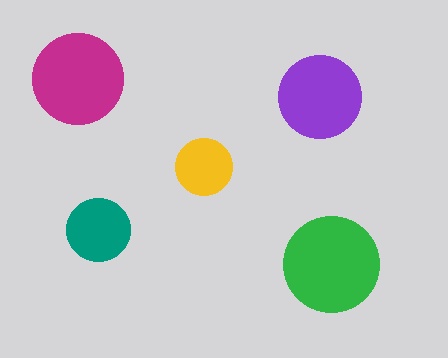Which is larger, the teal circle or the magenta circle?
The magenta one.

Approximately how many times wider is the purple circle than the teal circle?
About 1.5 times wider.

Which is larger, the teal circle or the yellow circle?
The teal one.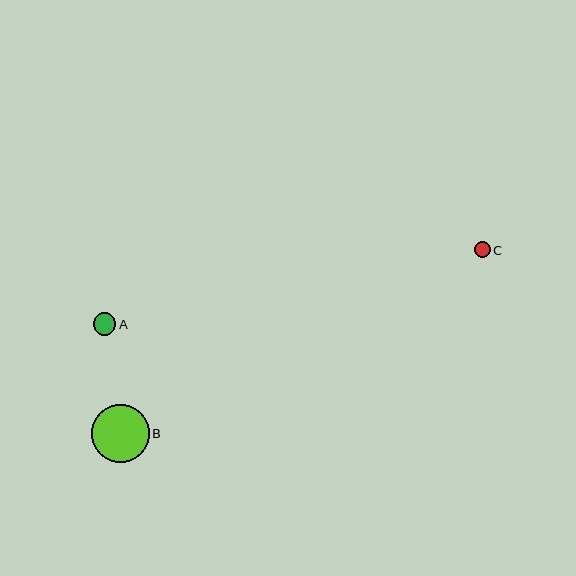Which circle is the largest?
Circle B is the largest with a size of approximately 58 pixels.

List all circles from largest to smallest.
From largest to smallest: B, A, C.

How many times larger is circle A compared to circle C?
Circle A is approximately 1.5 times the size of circle C.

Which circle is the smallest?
Circle C is the smallest with a size of approximately 15 pixels.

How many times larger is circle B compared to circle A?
Circle B is approximately 2.6 times the size of circle A.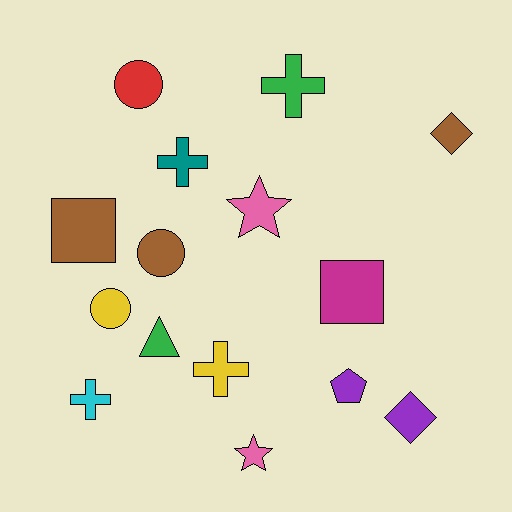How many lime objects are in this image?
There are no lime objects.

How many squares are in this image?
There are 2 squares.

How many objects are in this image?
There are 15 objects.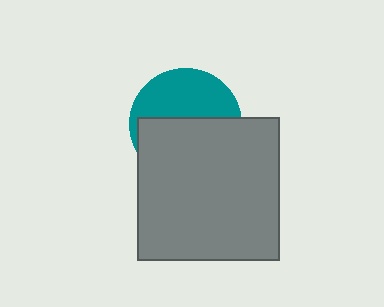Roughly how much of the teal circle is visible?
A small part of it is visible (roughly 45%).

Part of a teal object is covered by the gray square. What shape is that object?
It is a circle.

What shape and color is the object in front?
The object in front is a gray square.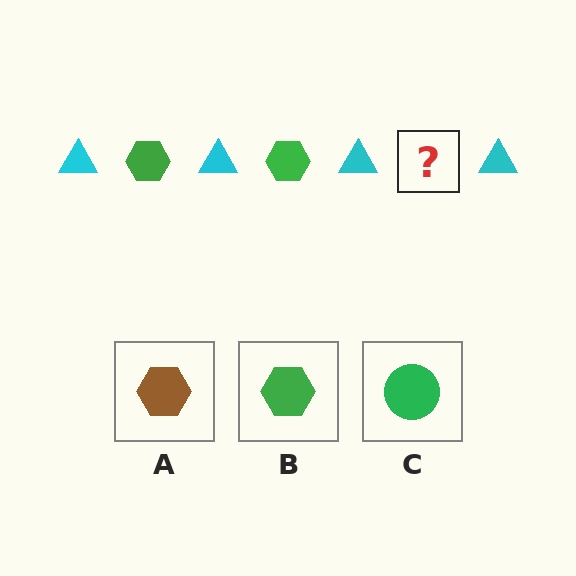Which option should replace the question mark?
Option B.